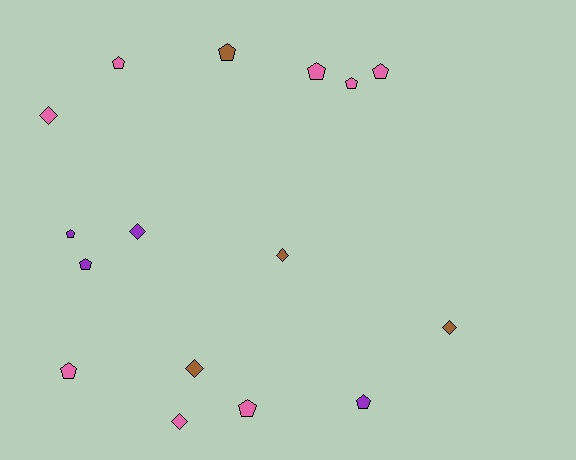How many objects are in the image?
There are 16 objects.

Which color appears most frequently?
Pink, with 8 objects.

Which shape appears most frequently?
Pentagon, with 10 objects.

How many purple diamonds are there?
There is 1 purple diamond.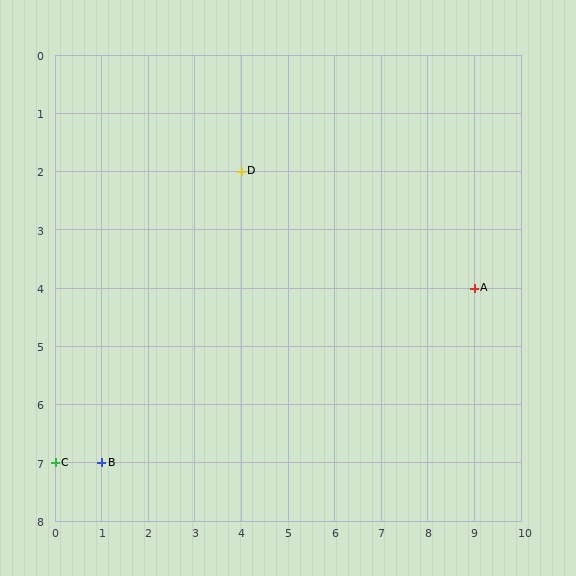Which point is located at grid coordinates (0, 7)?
Point C is at (0, 7).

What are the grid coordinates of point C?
Point C is at grid coordinates (0, 7).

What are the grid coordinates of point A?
Point A is at grid coordinates (9, 4).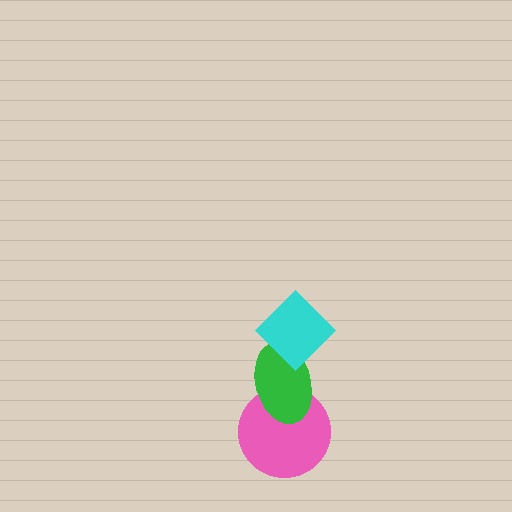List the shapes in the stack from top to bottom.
From top to bottom: the cyan diamond, the green ellipse, the pink circle.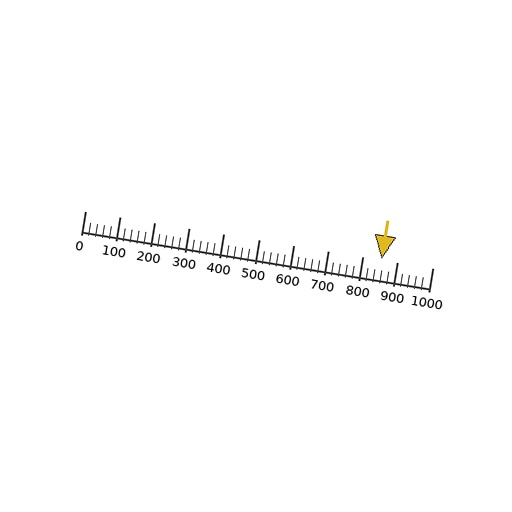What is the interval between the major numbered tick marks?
The major tick marks are spaced 100 units apart.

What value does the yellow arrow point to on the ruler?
The yellow arrow points to approximately 852.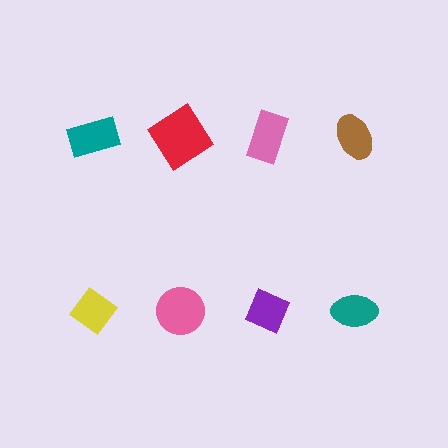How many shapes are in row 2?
4 shapes.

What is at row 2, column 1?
A yellow diamond.